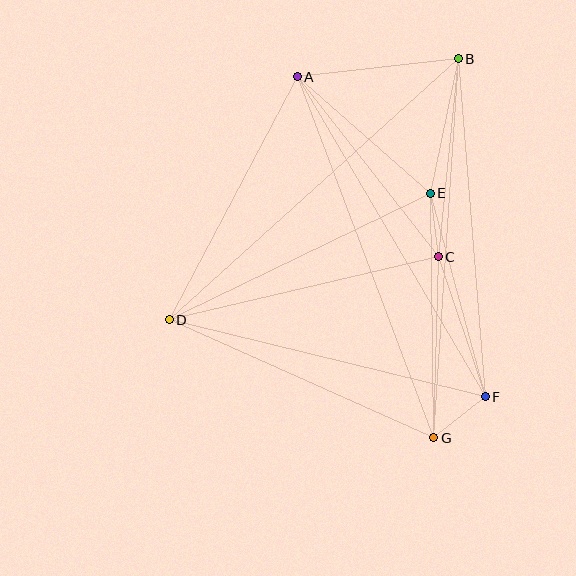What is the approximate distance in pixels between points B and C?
The distance between B and C is approximately 199 pixels.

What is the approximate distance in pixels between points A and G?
The distance between A and G is approximately 386 pixels.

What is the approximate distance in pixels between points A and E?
The distance between A and E is approximately 177 pixels.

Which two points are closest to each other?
Points C and E are closest to each other.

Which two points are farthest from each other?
Points B and D are farthest from each other.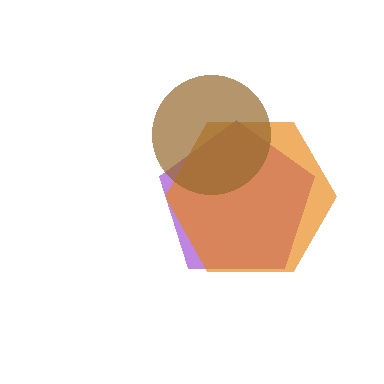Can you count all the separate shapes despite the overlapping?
Yes, there are 3 separate shapes.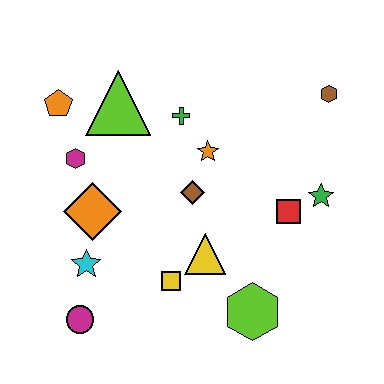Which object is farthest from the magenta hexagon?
The brown hexagon is farthest from the magenta hexagon.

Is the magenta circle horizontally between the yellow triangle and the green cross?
No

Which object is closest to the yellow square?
The yellow triangle is closest to the yellow square.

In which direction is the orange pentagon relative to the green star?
The orange pentagon is to the left of the green star.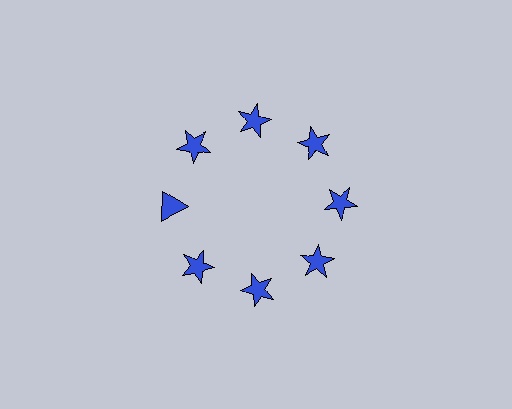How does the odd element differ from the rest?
It has a different shape: triangle instead of star.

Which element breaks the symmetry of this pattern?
The blue triangle at roughly the 9 o'clock position breaks the symmetry. All other shapes are blue stars.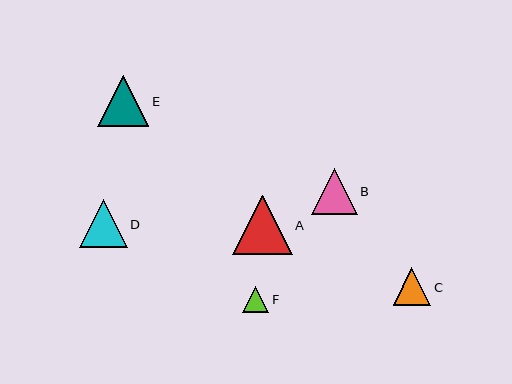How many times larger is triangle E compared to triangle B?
Triangle E is approximately 1.1 times the size of triangle B.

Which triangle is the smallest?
Triangle F is the smallest with a size of approximately 26 pixels.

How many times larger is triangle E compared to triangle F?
Triangle E is approximately 2.0 times the size of triangle F.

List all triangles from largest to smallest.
From largest to smallest: A, E, D, B, C, F.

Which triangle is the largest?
Triangle A is the largest with a size of approximately 59 pixels.